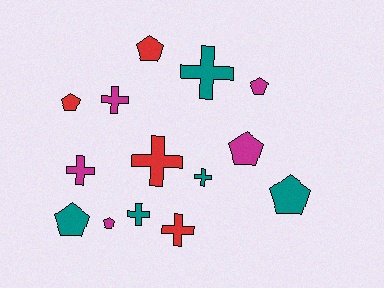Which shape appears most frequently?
Cross, with 7 objects.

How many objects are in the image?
There are 14 objects.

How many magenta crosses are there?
There are 2 magenta crosses.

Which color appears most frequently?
Magenta, with 5 objects.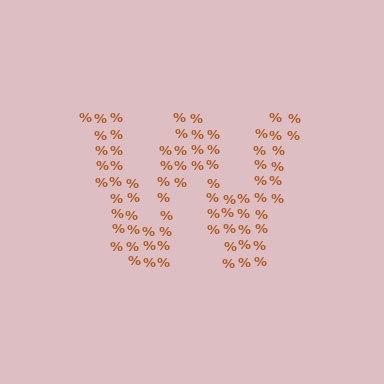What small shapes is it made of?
It is made of small percent signs.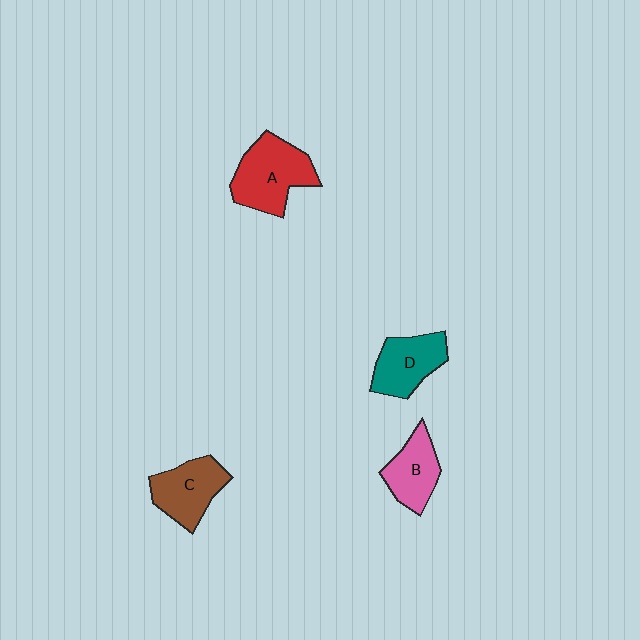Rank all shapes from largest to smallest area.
From largest to smallest: A (red), C (brown), D (teal), B (pink).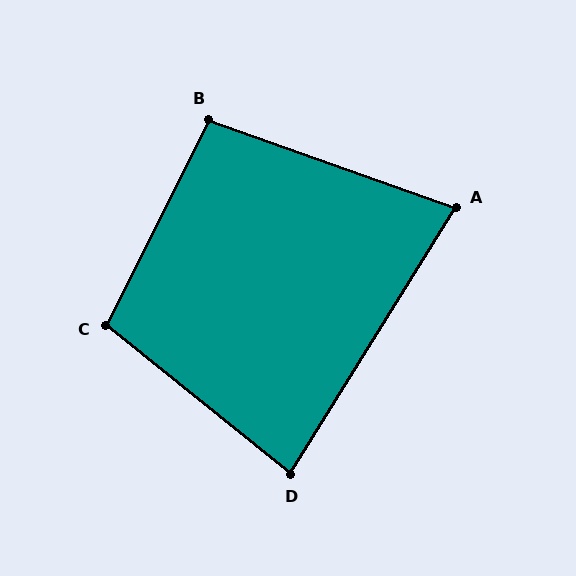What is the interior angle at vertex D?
Approximately 83 degrees (acute).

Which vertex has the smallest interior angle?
A, at approximately 78 degrees.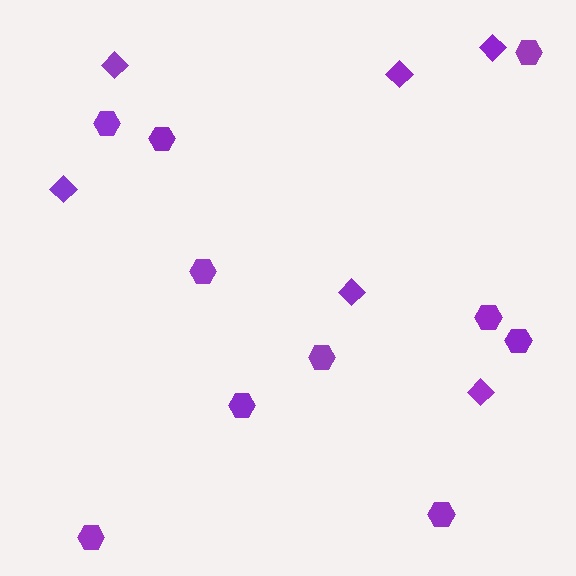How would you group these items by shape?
There are 2 groups: one group of diamonds (6) and one group of hexagons (10).